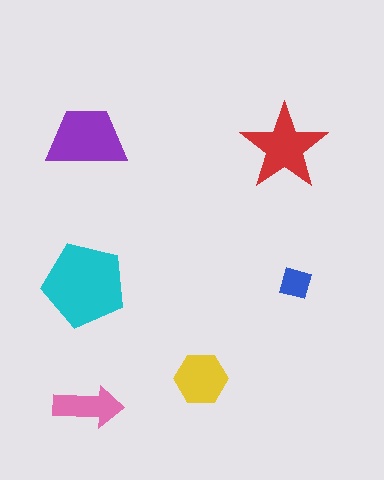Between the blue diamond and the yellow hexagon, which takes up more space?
The yellow hexagon.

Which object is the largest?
The cyan pentagon.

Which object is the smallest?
The blue diamond.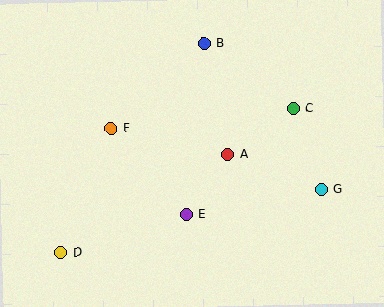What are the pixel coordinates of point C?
Point C is at (294, 109).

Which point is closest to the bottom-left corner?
Point D is closest to the bottom-left corner.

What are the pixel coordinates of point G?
Point G is at (321, 190).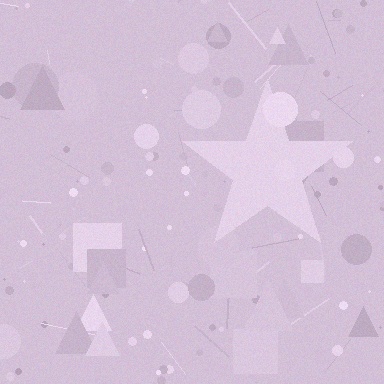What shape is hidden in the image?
A star is hidden in the image.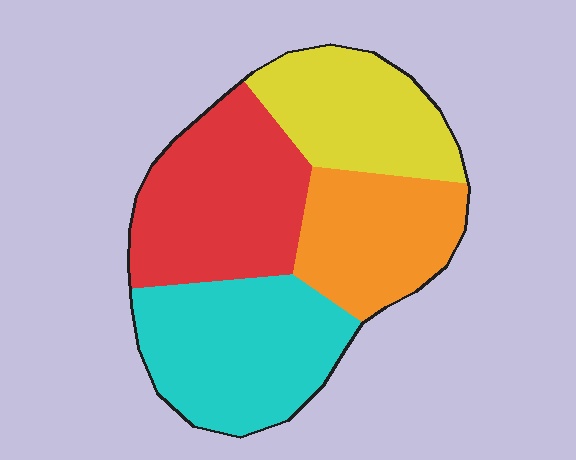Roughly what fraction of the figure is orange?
Orange covers 21% of the figure.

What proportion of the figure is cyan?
Cyan covers roughly 30% of the figure.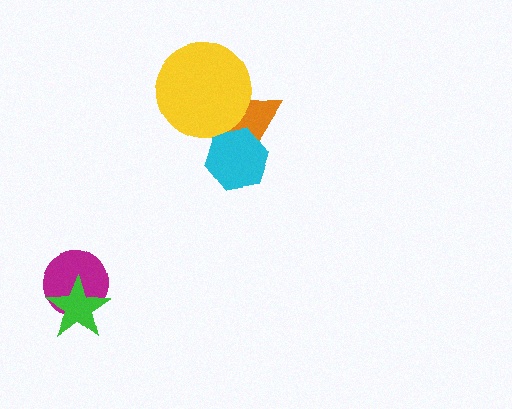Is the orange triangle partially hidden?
Yes, it is partially covered by another shape.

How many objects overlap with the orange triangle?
2 objects overlap with the orange triangle.